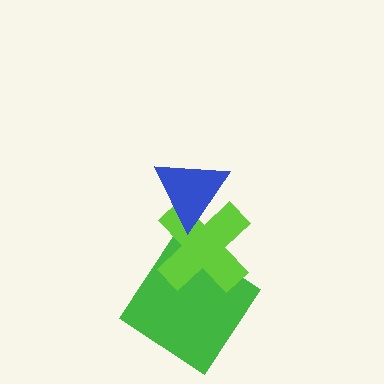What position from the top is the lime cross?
The lime cross is 2nd from the top.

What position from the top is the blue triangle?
The blue triangle is 1st from the top.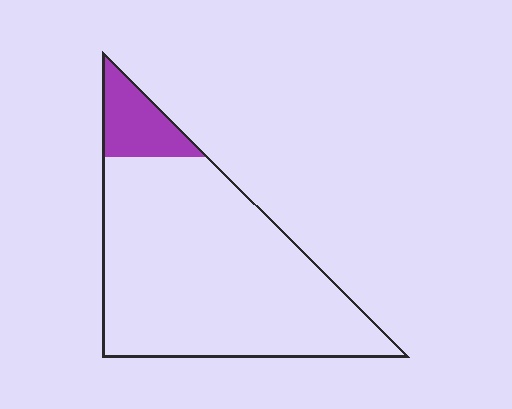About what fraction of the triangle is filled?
About one eighth (1/8).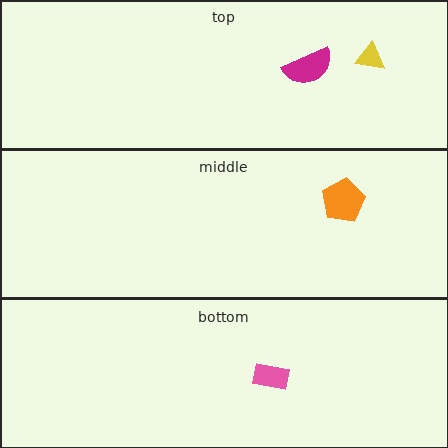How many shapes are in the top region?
2.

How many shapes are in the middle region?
1.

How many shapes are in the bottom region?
1.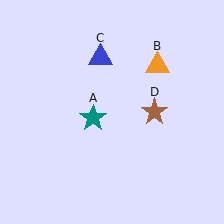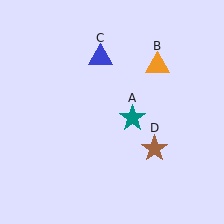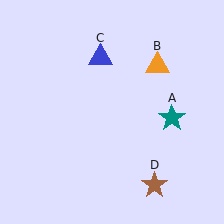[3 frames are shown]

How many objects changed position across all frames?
2 objects changed position: teal star (object A), brown star (object D).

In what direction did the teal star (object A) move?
The teal star (object A) moved right.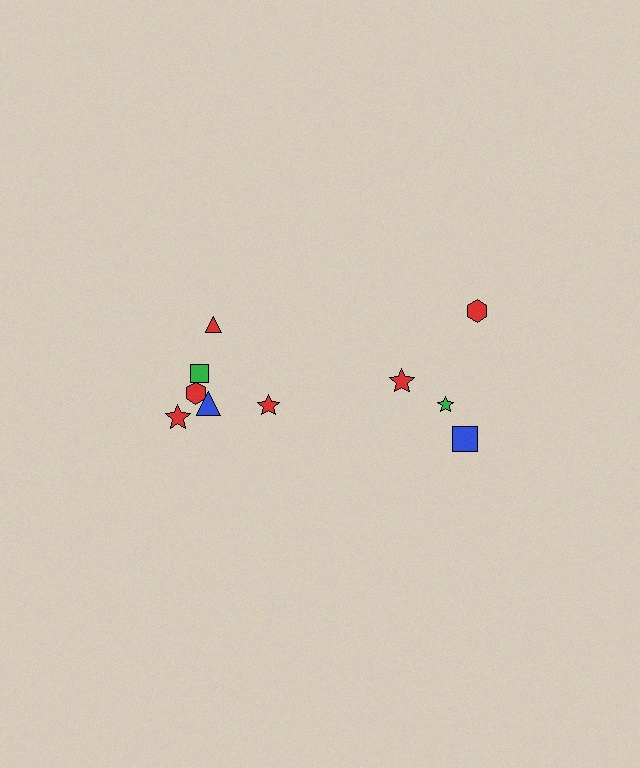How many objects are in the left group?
There are 6 objects.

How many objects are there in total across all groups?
There are 10 objects.